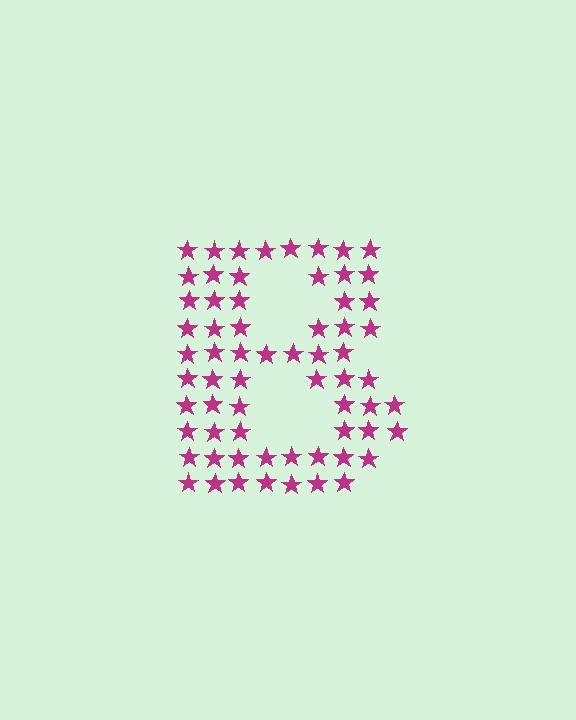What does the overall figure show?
The overall figure shows the letter B.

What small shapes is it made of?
It is made of small stars.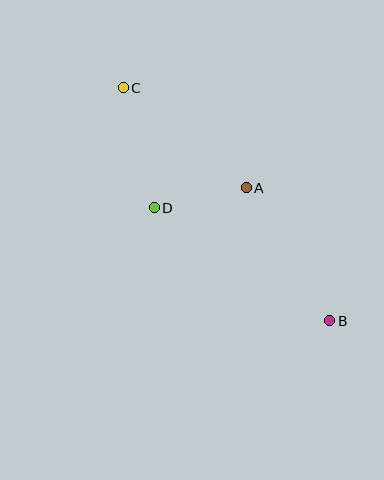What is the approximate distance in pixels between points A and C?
The distance between A and C is approximately 158 pixels.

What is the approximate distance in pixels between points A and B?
The distance between A and B is approximately 157 pixels.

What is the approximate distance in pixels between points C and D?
The distance between C and D is approximately 124 pixels.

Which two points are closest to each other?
Points A and D are closest to each other.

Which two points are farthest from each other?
Points B and C are farthest from each other.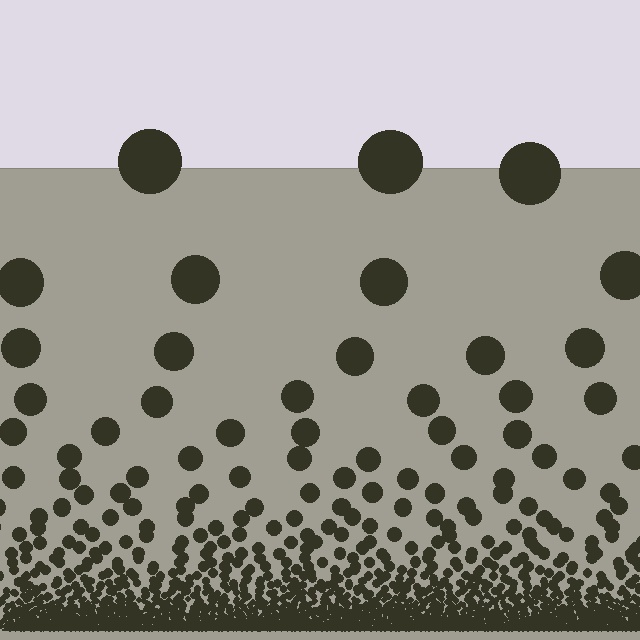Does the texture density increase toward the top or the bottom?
Density increases toward the bottom.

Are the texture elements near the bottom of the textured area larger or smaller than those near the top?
Smaller. The gradient is inverted — elements near the bottom are smaller and denser.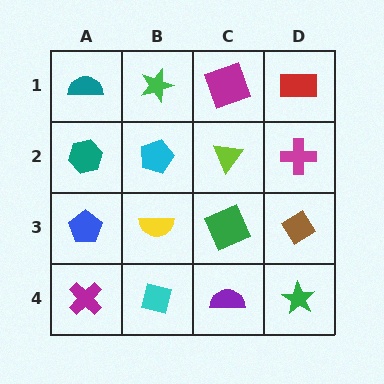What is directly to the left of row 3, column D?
A green square.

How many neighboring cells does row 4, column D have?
2.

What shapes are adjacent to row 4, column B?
A yellow semicircle (row 3, column B), a magenta cross (row 4, column A), a purple semicircle (row 4, column C).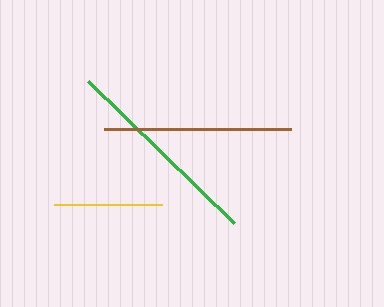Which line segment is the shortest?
The yellow line is the shortest at approximately 108 pixels.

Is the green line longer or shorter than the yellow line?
The green line is longer than the yellow line.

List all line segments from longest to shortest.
From longest to shortest: green, brown, yellow.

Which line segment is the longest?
The green line is the longest at approximately 204 pixels.